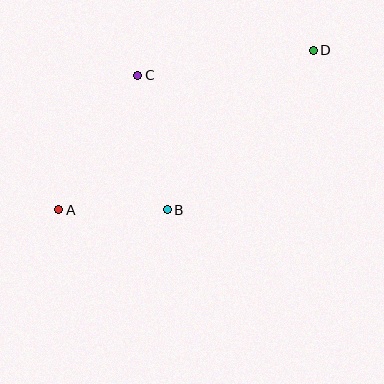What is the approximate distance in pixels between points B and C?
The distance between B and C is approximately 138 pixels.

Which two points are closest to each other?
Points A and B are closest to each other.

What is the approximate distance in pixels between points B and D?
The distance between B and D is approximately 216 pixels.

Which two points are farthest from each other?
Points A and D are farthest from each other.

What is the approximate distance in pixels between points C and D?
The distance between C and D is approximately 177 pixels.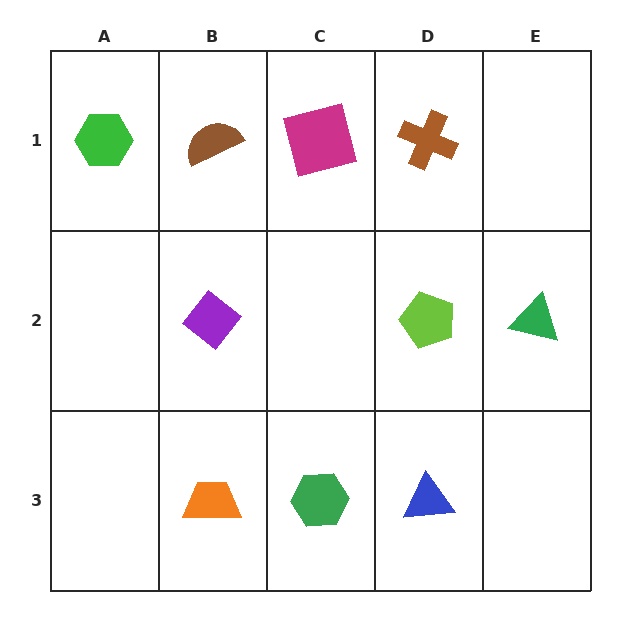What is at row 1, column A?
A green hexagon.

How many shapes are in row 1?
4 shapes.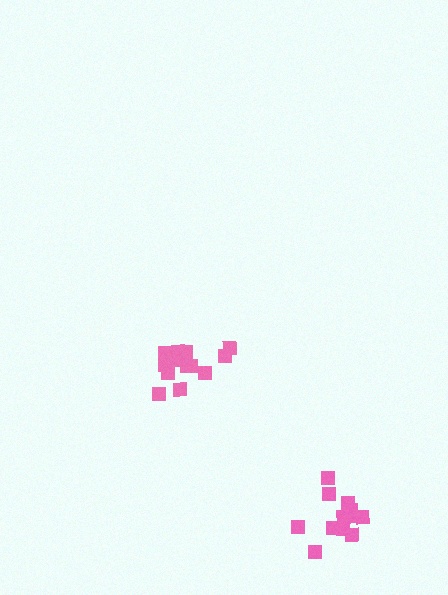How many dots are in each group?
Group 1: 14 dots, Group 2: 12 dots (26 total).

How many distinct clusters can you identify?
There are 2 distinct clusters.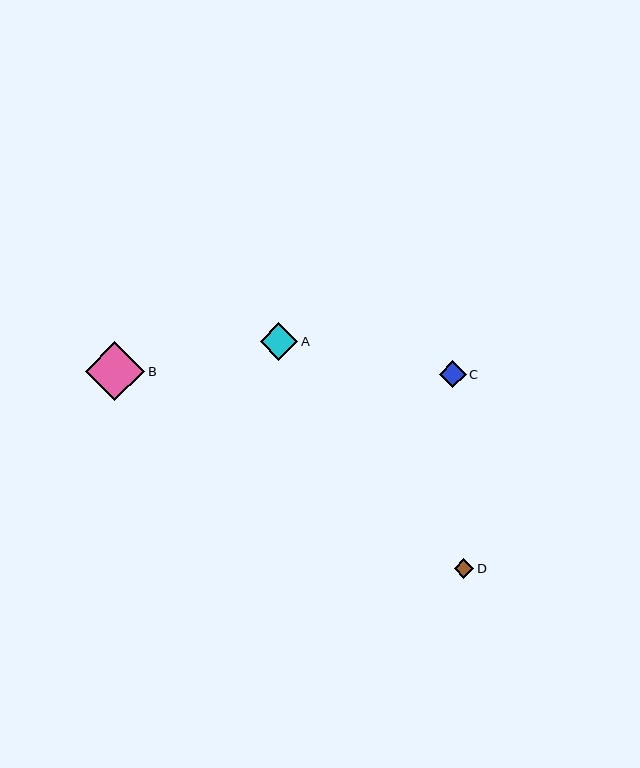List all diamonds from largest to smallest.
From largest to smallest: B, A, C, D.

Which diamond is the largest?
Diamond B is the largest with a size of approximately 59 pixels.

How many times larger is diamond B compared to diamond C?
Diamond B is approximately 2.2 times the size of diamond C.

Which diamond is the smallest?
Diamond D is the smallest with a size of approximately 20 pixels.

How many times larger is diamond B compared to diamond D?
Diamond B is approximately 3.0 times the size of diamond D.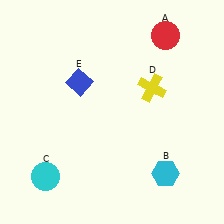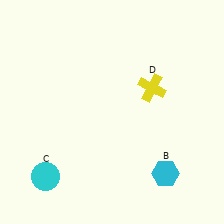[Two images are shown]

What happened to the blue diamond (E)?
The blue diamond (E) was removed in Image 2. It was in the top-left area of Image 1.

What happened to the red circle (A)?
The red circle (A) was removed in Image 2. It was in the top-right area of Image 1.